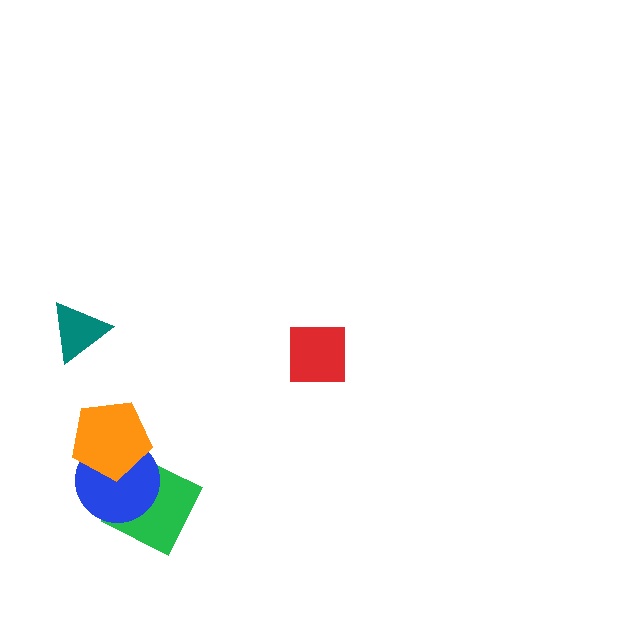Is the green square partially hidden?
Yes, it is partially covered by another shape.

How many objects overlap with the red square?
0 objects overlap with the red square.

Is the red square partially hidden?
No, no other shape covers it.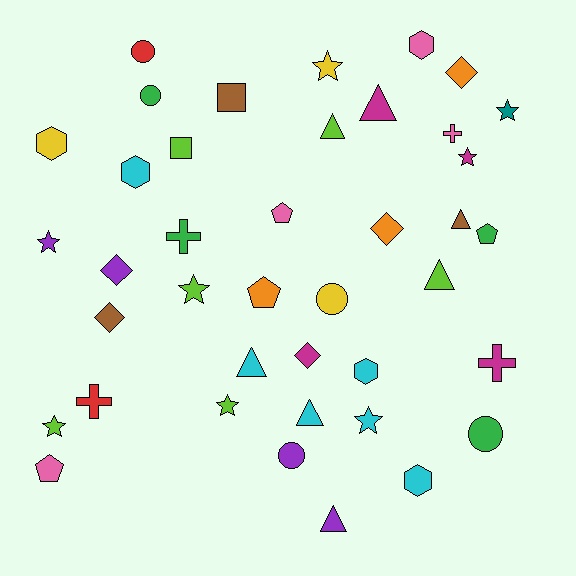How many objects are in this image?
There are 40 objects.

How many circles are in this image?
There are 5 circles.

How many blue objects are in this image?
There are no blue objects.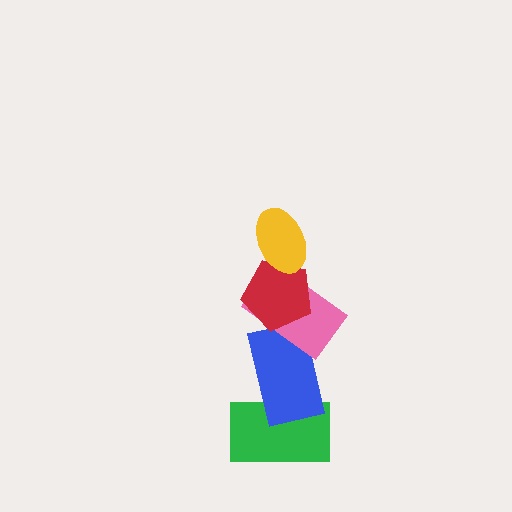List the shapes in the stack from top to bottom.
From top to bottom: the yellow ellipse, the red pentagon, the pink rectangle, the blue rectangle, the green rectangle.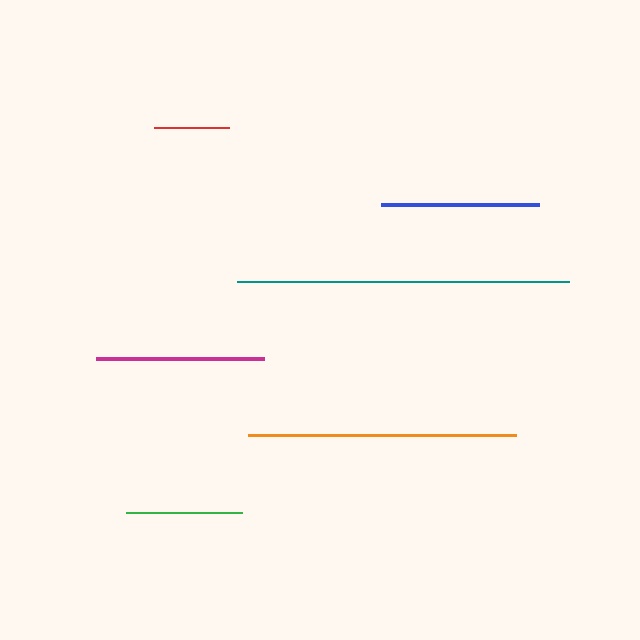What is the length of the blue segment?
The blue segment is approximately 159 pixels long.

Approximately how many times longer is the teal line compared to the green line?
The teal line is approximately 2.9 times the length of the green line.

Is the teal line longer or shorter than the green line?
The teal line is longer than the green line.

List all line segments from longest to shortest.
From longest to shortest: teal, orange, magenta, blue, green, red.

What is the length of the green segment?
The green segment is approximately 116 pixels long.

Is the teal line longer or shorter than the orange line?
The teal line is longer than the orange line.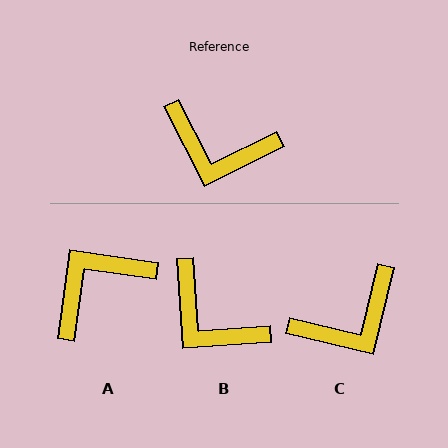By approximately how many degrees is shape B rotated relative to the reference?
Approximately 23 degrees clockwise.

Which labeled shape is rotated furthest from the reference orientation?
A, about 125 degrees away.